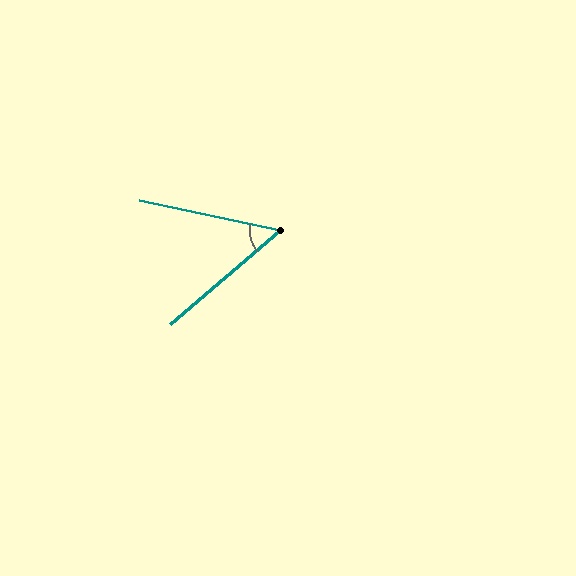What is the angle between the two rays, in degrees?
Approximately 53 degrees.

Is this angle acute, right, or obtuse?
It is acute.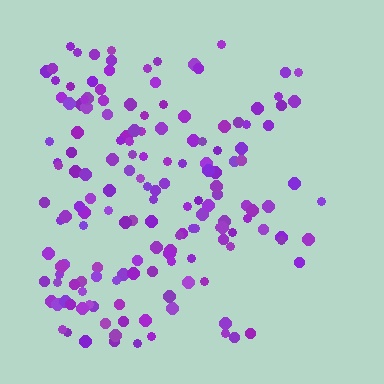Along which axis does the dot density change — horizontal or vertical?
Horizontal.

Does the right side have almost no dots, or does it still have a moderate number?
Still a moderate number, just noticeably fewer than the left.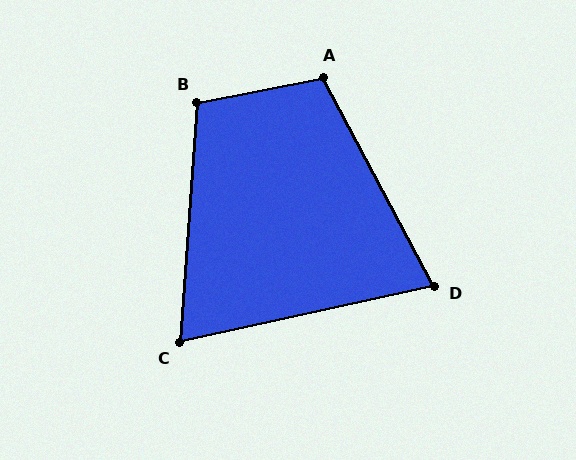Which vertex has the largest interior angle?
A, at approximately 107 degrees.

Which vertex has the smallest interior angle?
C, at approximately 73 degrees.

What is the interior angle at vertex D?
Approximately 75 degrees (acute).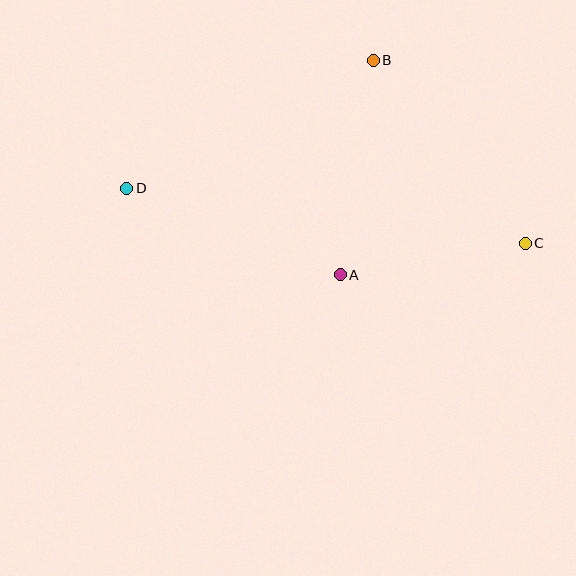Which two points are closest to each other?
Points A and C are closest to each other.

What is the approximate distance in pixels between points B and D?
The distance between B and D is approximately 278 pixels.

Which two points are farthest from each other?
Points C and D are farthest from each other.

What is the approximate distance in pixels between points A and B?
The distance between A and B is approximately 217 pixels.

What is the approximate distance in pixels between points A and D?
The distance between A and D is approximately 230 pixels.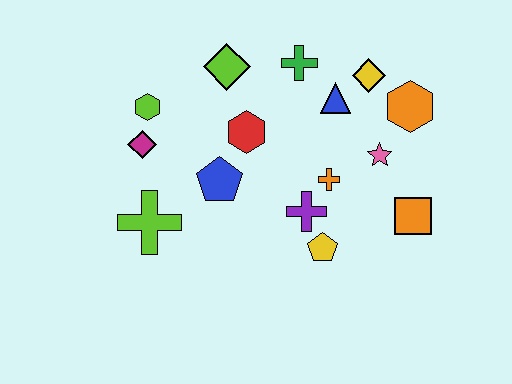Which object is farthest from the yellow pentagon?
The lime hexagon is farthest from the yellow pentagon.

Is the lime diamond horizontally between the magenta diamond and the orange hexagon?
Yes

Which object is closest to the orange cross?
The purple cross is closest to the orange cross.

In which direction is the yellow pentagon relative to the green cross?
The yellow pentagon is below the green cross.